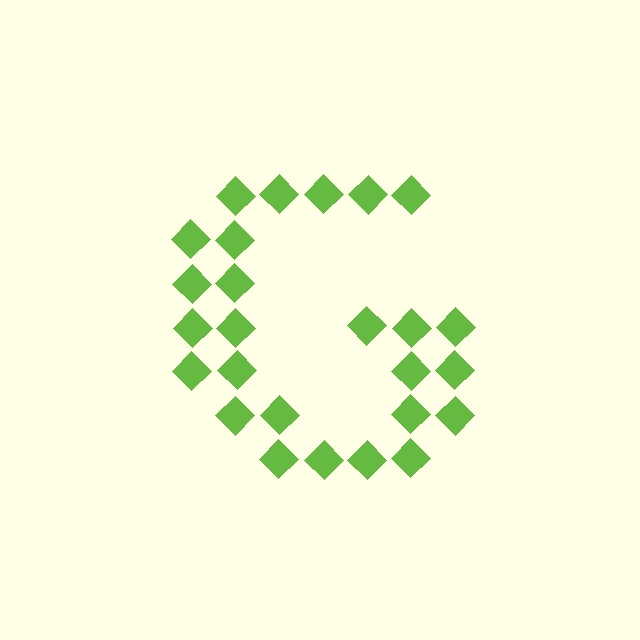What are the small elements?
The small elements are diamonds.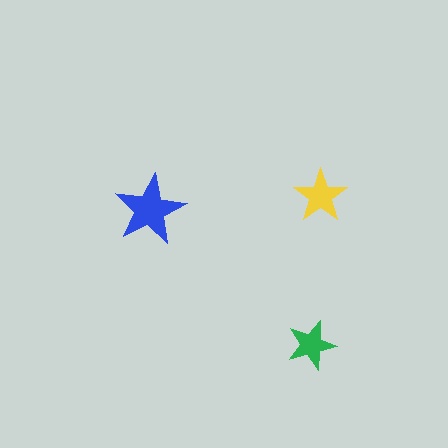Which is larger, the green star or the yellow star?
The yellow one.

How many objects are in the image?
There are 3 objects in the image.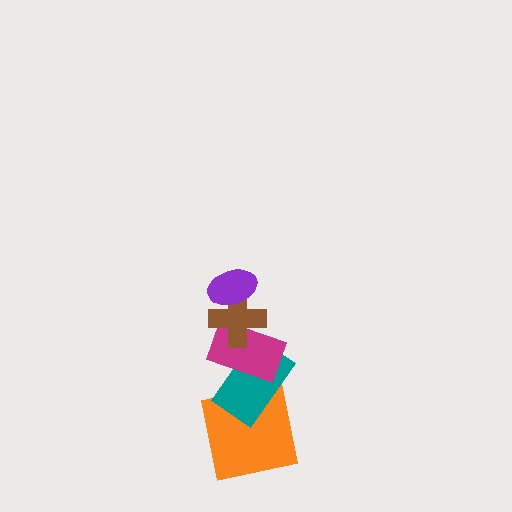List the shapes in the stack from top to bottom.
From top to bottom: the purple ellipse, the brown cross, the magenta rectangle, the teal rectangle, the orange square.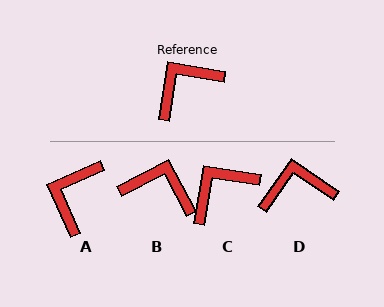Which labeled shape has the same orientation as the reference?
C.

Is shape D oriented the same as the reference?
No, it is off by about 25 degrees.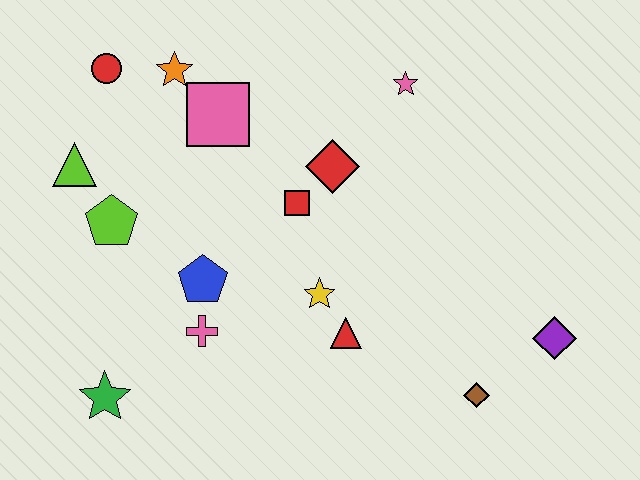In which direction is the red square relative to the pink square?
The red square is below the pink square.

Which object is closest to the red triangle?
The yellow star is closest to the red triangle.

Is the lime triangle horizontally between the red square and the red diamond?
No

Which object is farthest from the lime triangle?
The purple diamond is farthest from the lime triangle.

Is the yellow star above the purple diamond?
Yes